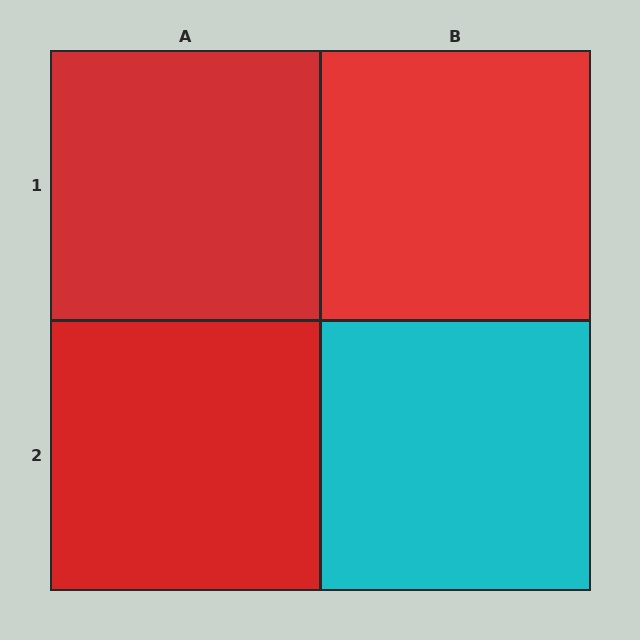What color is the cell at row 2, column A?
Red.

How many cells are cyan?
1 cell is cyan.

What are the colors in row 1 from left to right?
Red, red.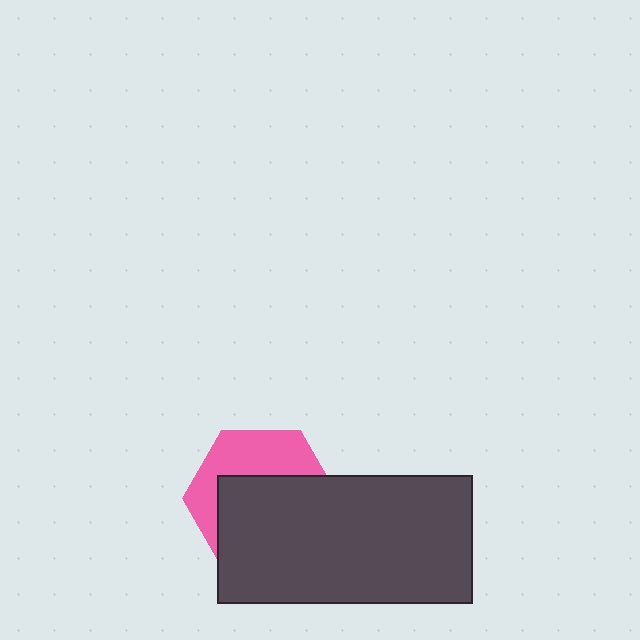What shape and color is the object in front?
The object in front is a dark gray rectangle.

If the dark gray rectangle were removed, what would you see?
You would see the complete pink hexagon.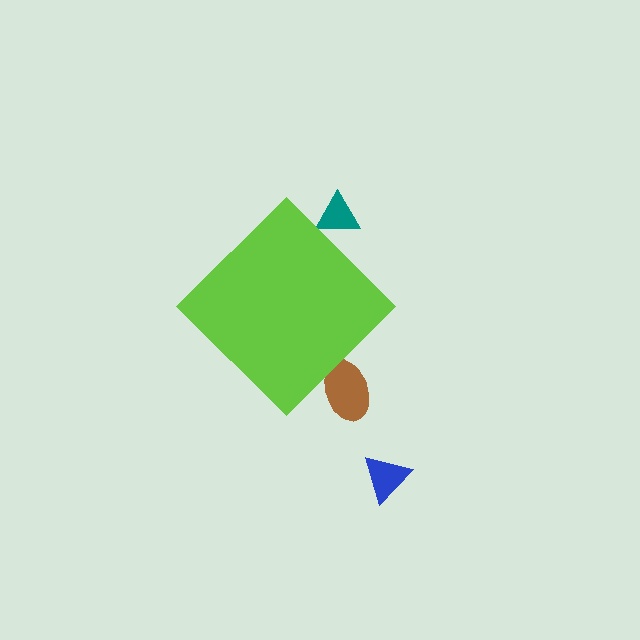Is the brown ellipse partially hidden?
Yes, the brown ellipse is partially hidden behind the lime diamond.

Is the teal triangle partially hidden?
Yes, the teal triangle is partially hidden behind the lime diamond.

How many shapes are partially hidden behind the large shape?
2 shapes are partially hidden.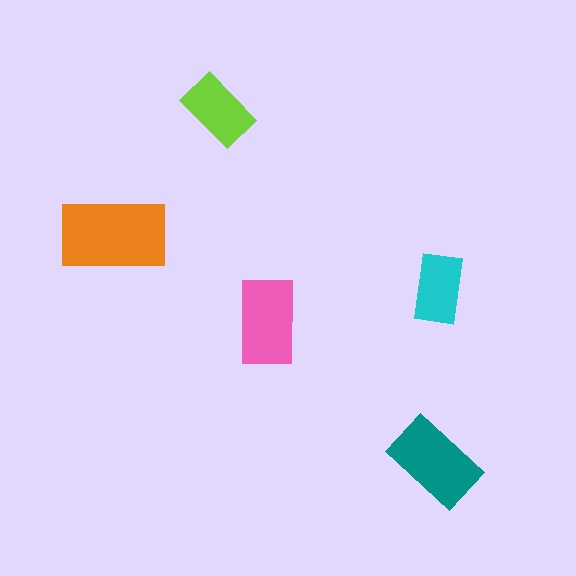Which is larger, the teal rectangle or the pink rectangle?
The teal one.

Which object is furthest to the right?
The cyan rectangle is rightmost.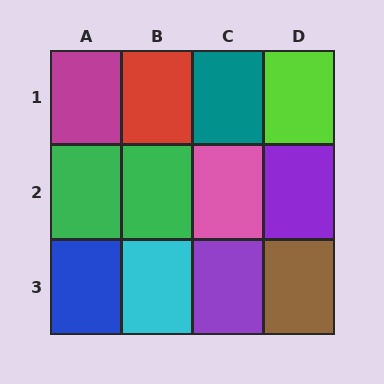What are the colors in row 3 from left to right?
Blue, cyan, purple, brown.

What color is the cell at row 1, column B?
Red.